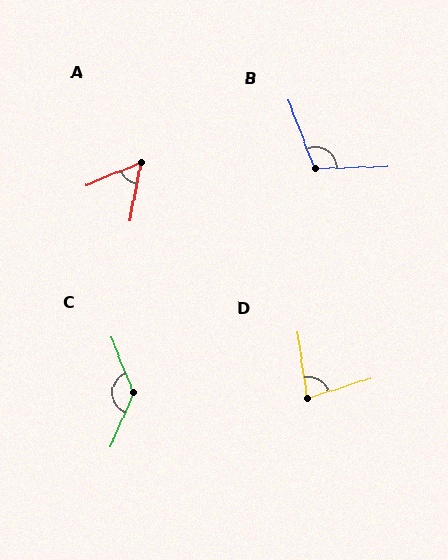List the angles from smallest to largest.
A (57°), D (80°), B (109°), C (134°).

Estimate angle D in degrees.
Approximately 80 degrees.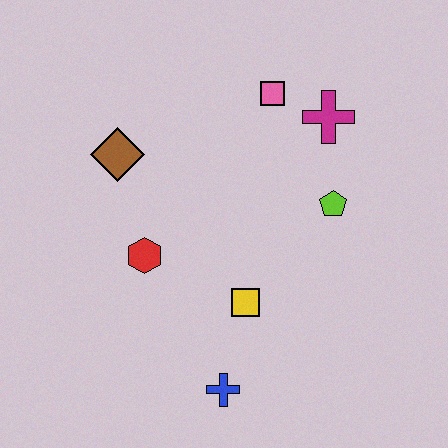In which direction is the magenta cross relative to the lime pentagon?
The magenta cross is above the lime pentagon.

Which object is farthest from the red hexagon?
The magenta cross is farthest from the red hexagon.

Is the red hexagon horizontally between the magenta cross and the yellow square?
No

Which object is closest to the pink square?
The magenta cross is closest to the pink square.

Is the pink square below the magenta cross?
No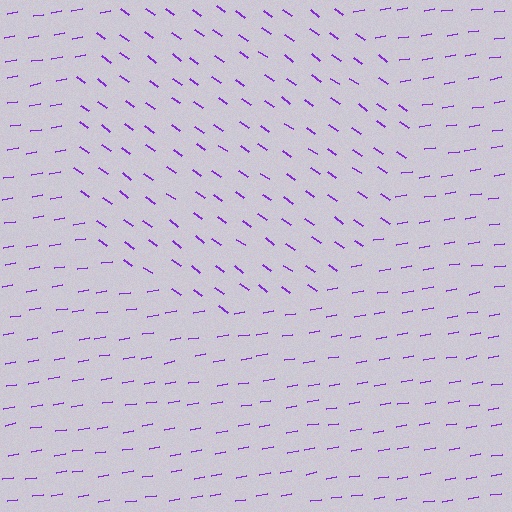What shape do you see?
I see a circle.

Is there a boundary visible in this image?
Yes, there is a texture boundary formed by a change in line orientation.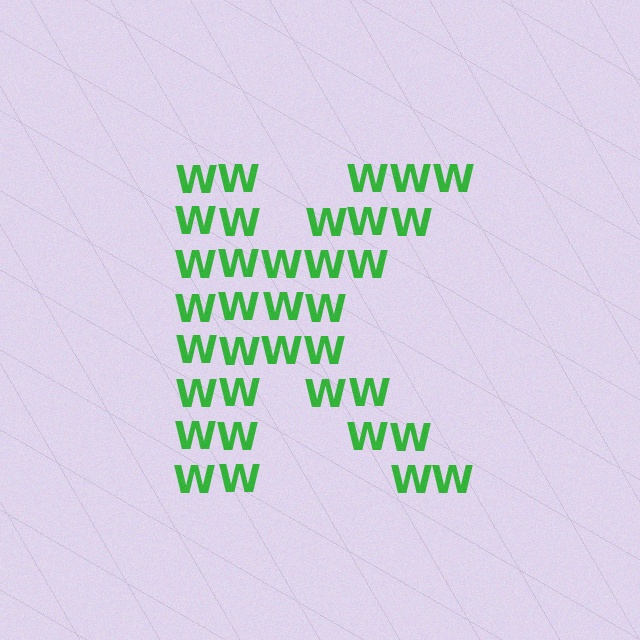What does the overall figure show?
The overall figure shows the letter K.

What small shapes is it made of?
It is made of small letter W's.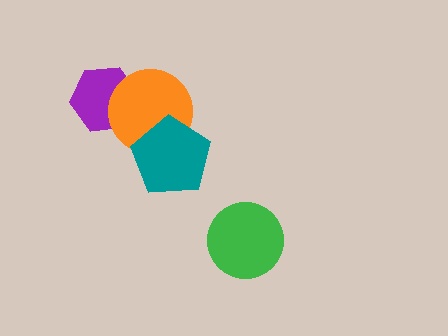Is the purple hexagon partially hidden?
Yes, it is partially covered by another shape.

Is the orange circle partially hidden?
Yes, it is partially covered by another shape.